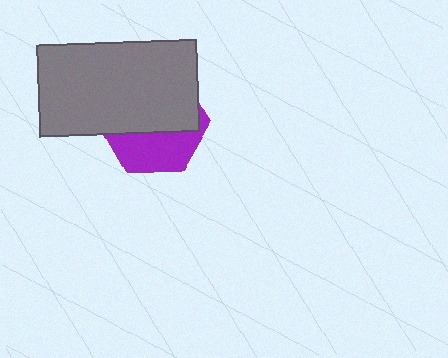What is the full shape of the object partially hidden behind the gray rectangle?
The partially hidden object is a purple hexagon.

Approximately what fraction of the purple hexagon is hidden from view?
Roughly 62% of the purple hexagon is hidden behind the gray rectangle.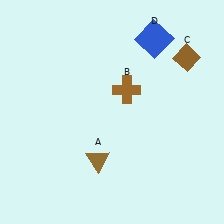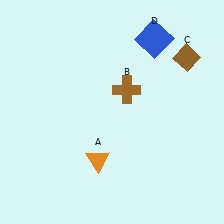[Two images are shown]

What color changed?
The triangle (A) changed from brown in Image 1 to orange in Image 2.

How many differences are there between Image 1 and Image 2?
There is 1 difference between the two images.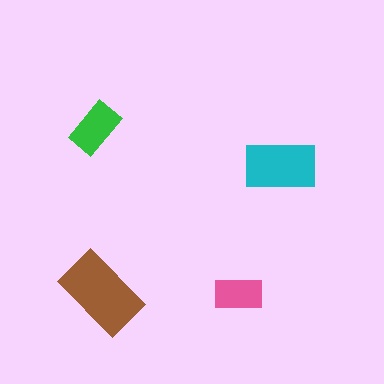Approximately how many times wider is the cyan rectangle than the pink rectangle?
About 1.5 times wider.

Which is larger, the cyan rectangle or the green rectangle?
The cyan one.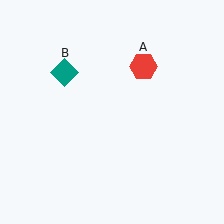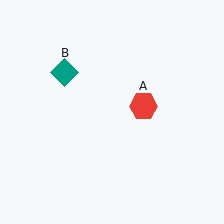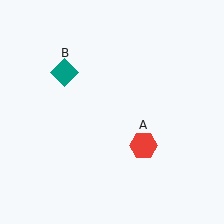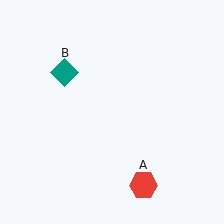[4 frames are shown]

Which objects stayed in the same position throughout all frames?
Teal diamond (object B) remained stationary.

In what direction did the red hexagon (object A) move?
The red hexagon (object A) moved down.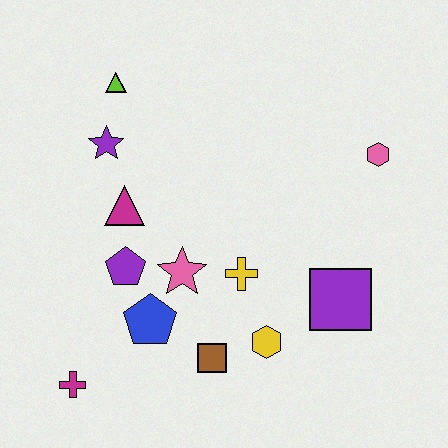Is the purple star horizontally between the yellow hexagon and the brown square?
No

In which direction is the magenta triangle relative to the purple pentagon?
The magenta triangle is above the purple pentagon.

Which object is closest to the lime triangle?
The purple star is closest to the lime triangle.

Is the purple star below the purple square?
No